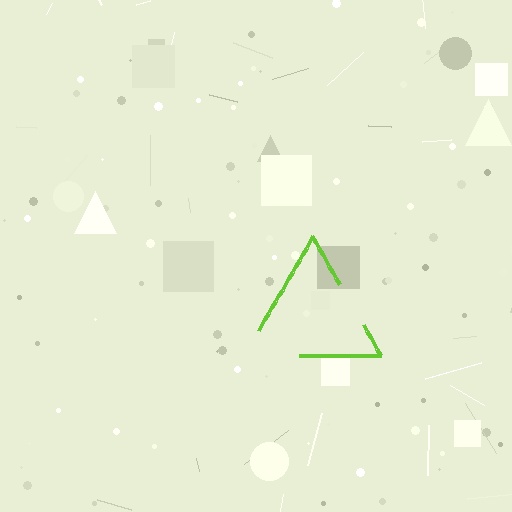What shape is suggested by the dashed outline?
The dashed outline suggests a triangle.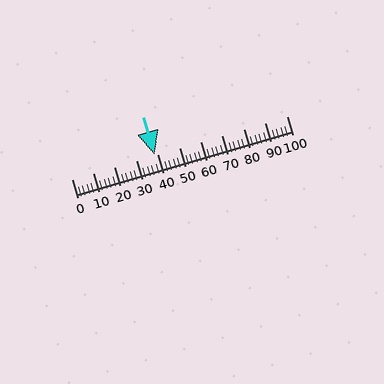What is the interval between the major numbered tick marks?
The major tick marks are spaced 10 units apart.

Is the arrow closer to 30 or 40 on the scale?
The arrow is closer to 40.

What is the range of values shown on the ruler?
The ruler shows values from 0 to 100.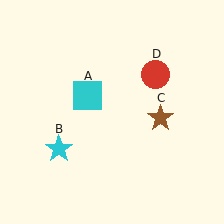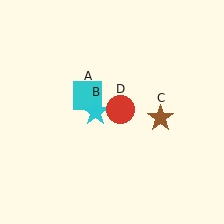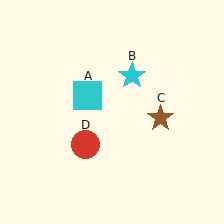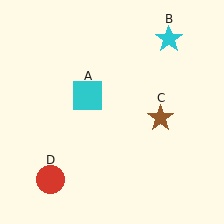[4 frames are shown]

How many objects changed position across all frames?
2 objects changed position: cyan star (object B), red circle (object D).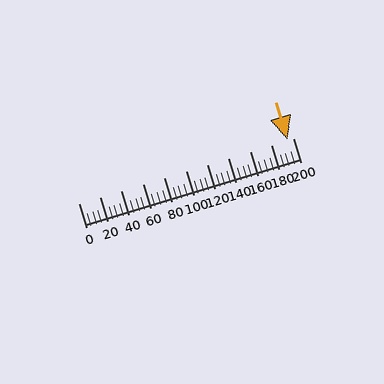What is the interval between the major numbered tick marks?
The major tick marks are spaced 20 units apart.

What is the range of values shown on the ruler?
The ruler shows values from 0 to 200.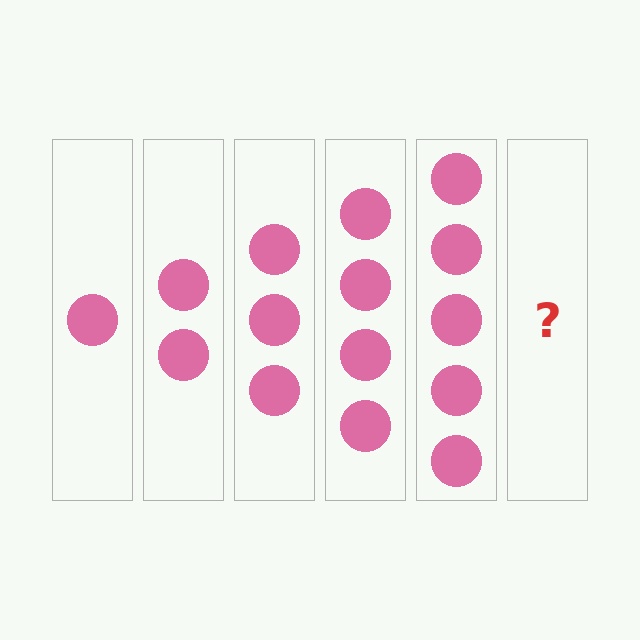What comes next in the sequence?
The next element should be 6 circles.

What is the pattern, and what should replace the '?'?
The pattern is that each step adds one more circle. The '?' should be 6 circles.